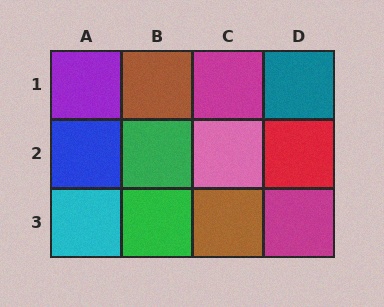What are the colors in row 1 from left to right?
Purple, brown, magenta, teal.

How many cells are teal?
1 cell is teal.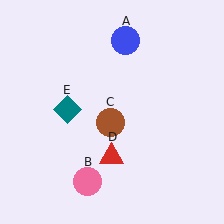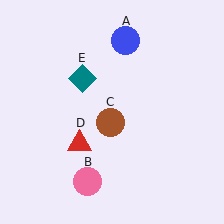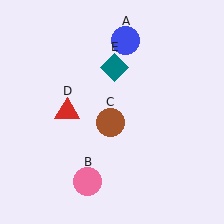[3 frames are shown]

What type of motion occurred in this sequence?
The red triangle (object D), teal diamond (object E) rotated clockwise around the center of the scene.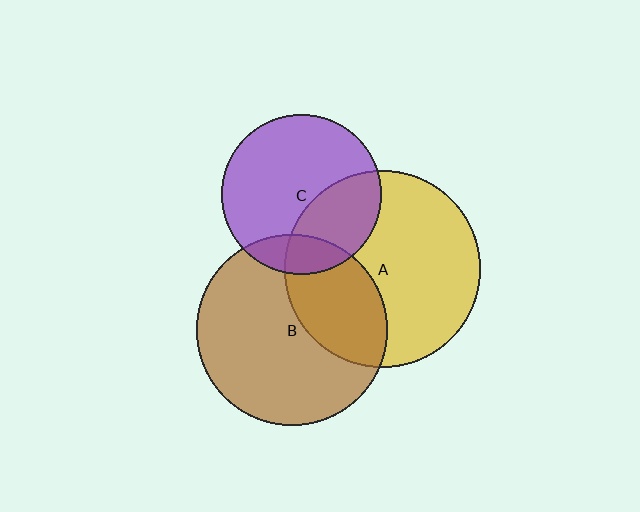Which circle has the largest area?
Circle A (yellow).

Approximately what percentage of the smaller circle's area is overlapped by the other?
Approximately 35%.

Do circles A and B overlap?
Yes.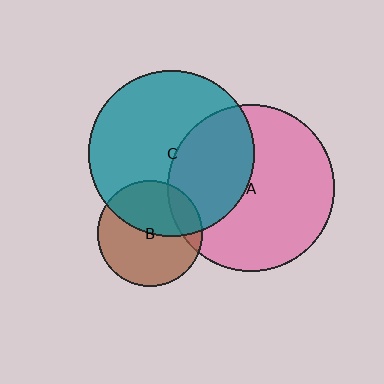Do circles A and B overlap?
Yes.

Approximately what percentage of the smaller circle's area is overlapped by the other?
Approximately 15%.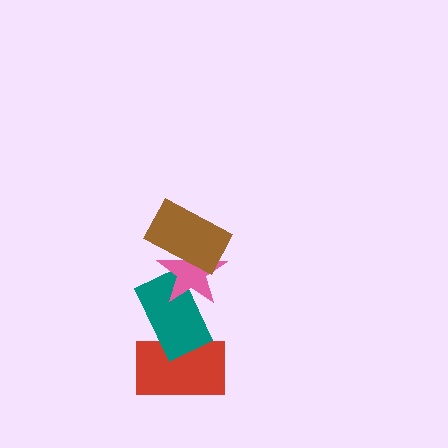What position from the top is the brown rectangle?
The brown rectangle is 1st from the top.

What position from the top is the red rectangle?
The red rectangle is 4th from the top.